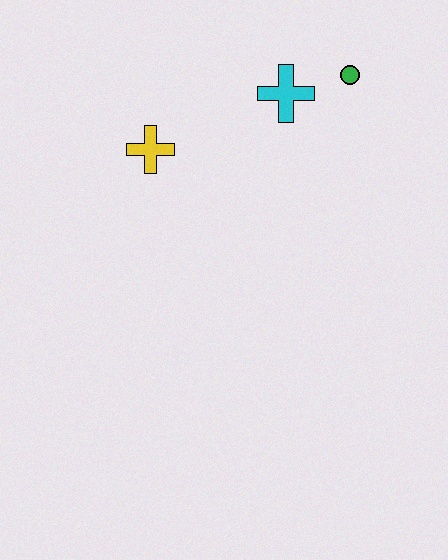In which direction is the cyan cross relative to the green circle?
The cyan cross is to the left of the green circle.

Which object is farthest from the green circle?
The yellow cross is farthest from the green circle.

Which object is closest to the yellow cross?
The cyan cross is closest to the yellow cross.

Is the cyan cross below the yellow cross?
No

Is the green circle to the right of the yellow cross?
Yes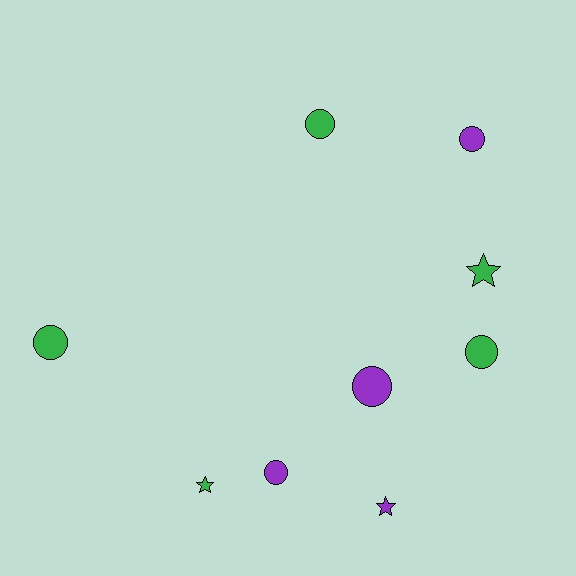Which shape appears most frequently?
Circle, with 6 objects.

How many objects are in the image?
There are 9 objects.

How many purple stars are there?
There is 1 purple star.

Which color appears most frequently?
Green, with 5 objects.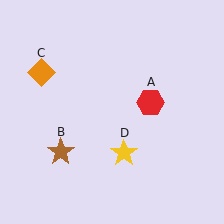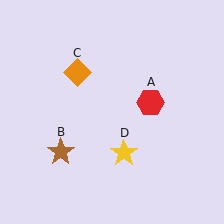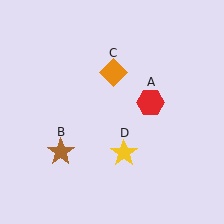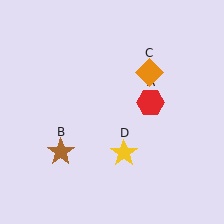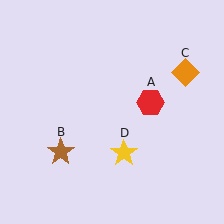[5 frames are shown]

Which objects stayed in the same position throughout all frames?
Red hexagon (object A) and brown star (object B) and yellow star (object D) remained stationary.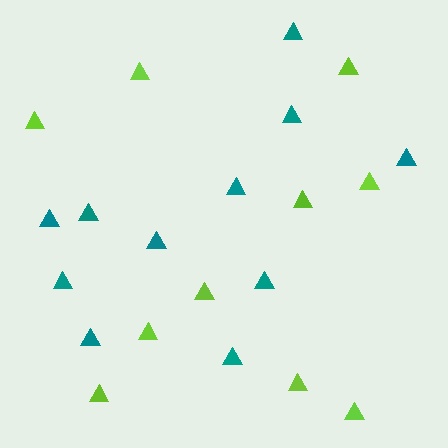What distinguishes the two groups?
There are 2 groups: one group of lime triangles (10) and one group of teal triangles (11).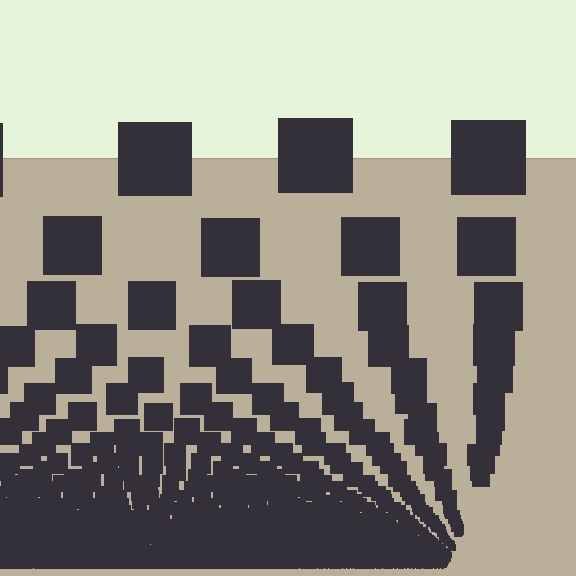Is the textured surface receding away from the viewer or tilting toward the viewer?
The surface appears to tilt toward the viewer. Texture elements get larger and sparser toward the top.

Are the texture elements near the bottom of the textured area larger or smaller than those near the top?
Smaller. The gradient is inverted — elements near the bottom are smaller and denser.